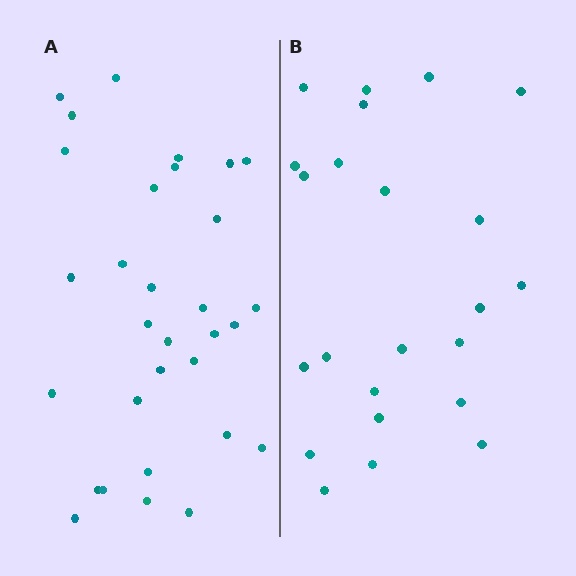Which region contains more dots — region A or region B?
Region A (the left region) has more dots.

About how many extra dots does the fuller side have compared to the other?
Region A has roughly 8 or so more dots than region B.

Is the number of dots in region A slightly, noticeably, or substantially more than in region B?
Region A has noticeably more, but not dramatically so. The ratio is roughly 1.3 to 1.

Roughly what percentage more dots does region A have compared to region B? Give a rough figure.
About 35% more.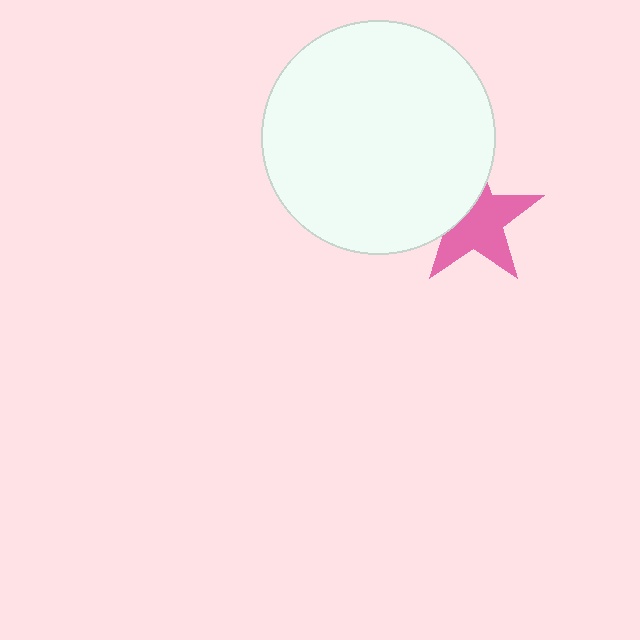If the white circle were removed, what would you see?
You would see the complete pink star.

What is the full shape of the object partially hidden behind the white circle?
The partially hidden object is a pink star.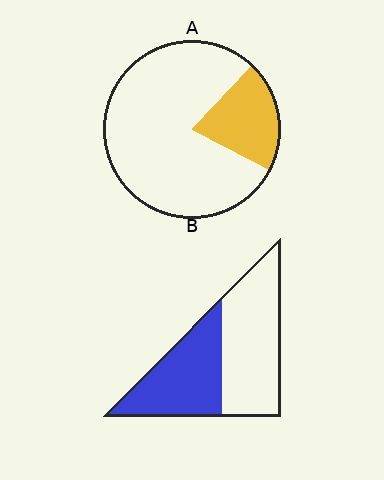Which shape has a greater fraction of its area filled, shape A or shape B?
Shape B.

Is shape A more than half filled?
No.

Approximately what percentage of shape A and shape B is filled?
A is approximately 20% and B is approximately 45%.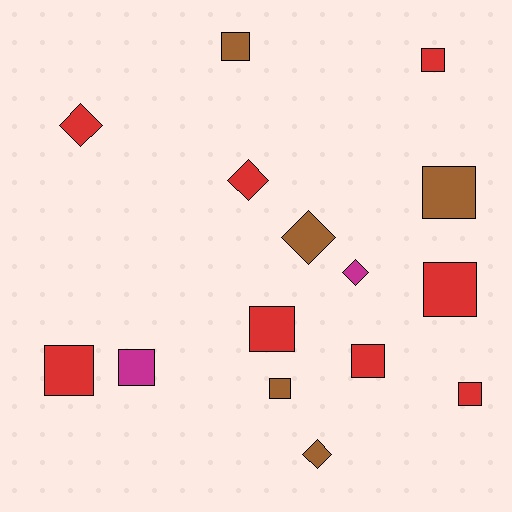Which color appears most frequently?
Red, with 8 objects.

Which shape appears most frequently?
Square, with 10 objects.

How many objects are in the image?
There are 15 objects.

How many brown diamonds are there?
There are 2 brown diamonds.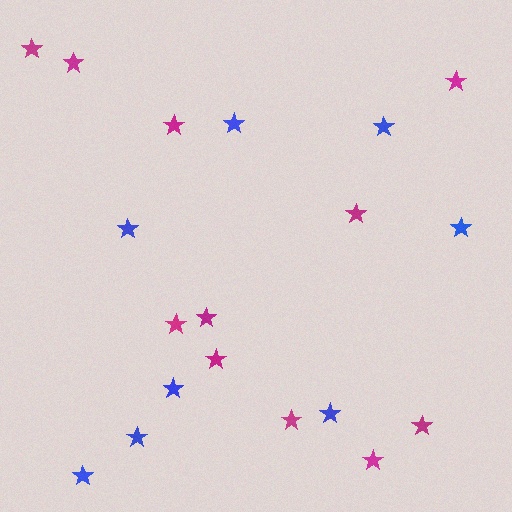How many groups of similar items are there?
There are 2 groups: one group of blue stars (8) and one group of magenta stars (11).